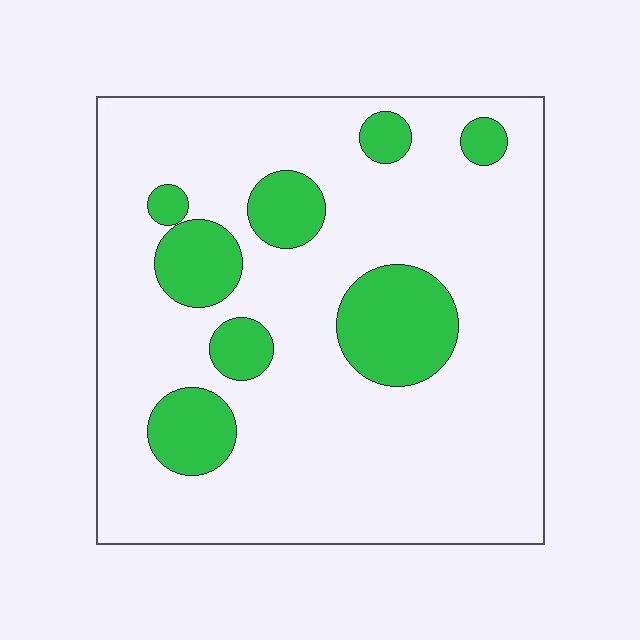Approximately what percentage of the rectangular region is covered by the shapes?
Approximately 20%.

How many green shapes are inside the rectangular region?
8.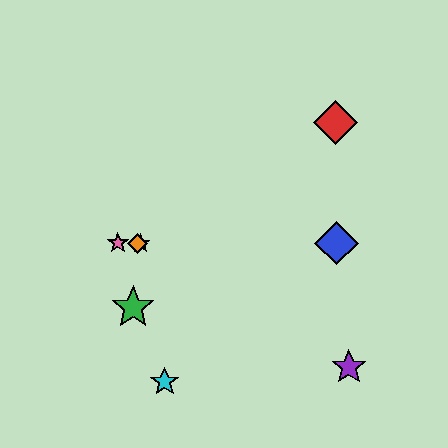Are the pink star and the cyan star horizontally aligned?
No, the pink star is at y≈243 and the cyan star is at y≈382.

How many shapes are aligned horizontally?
4 shapes (the blue diamond, the yellow star, the orange diamond, the pink star) are aligned horizontally.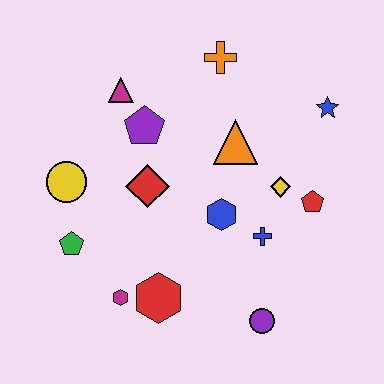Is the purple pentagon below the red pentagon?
No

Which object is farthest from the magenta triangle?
The purple circle is farthest from the magenta triangle.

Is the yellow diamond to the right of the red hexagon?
Yes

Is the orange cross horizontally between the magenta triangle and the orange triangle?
Yes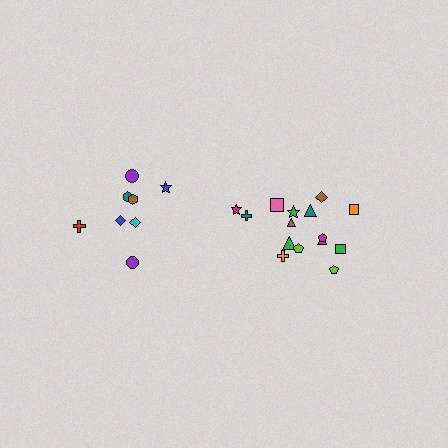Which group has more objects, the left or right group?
The right group.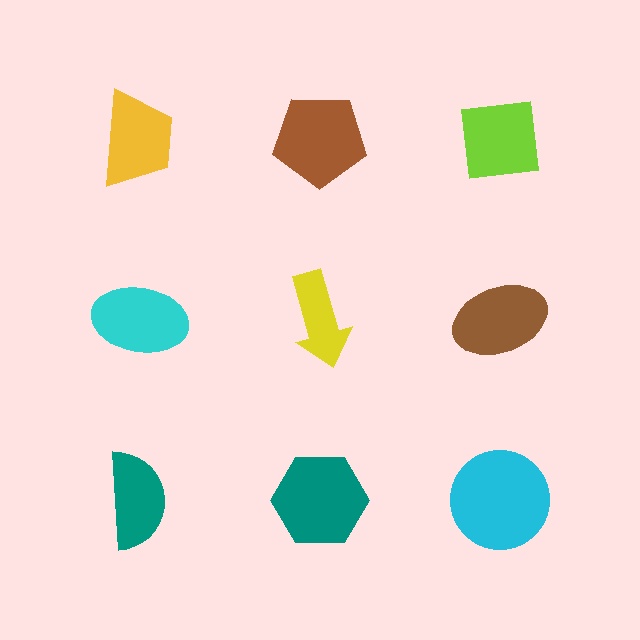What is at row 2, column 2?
A yellow arrow.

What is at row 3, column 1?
A teal semicircle.